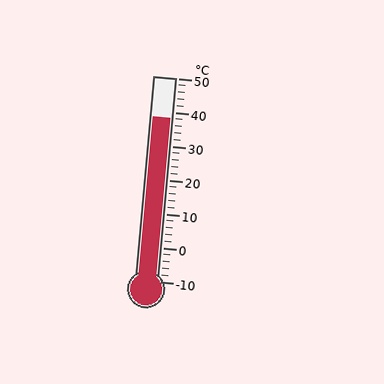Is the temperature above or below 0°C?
The temperature is above 0°C.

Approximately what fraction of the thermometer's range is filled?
The thermometer is filled to approximately 80% of its range.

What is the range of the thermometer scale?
The thermometer scale ranges from -10°C to 50°C.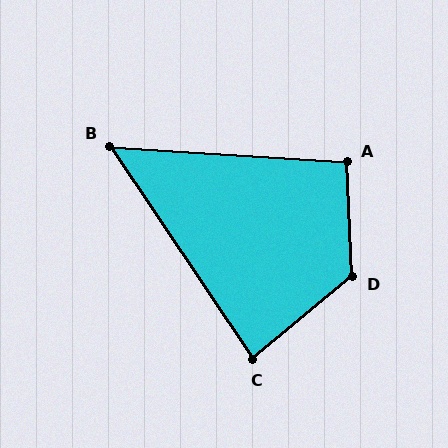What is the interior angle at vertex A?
Approximately 96 degrees (obtuse).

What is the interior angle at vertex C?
Approximately 84 degrees (acute).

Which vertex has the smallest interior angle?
B, at approximately 52 degrees.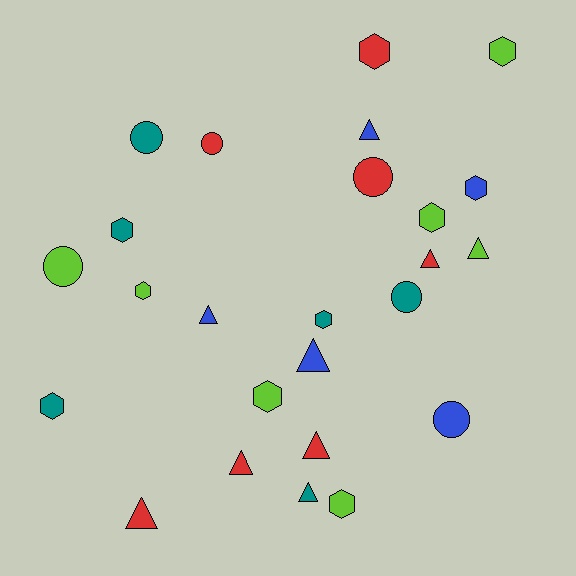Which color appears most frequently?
Lime, with 7 objects.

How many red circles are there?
There are 2 red circles.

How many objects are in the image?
There are 25 objects.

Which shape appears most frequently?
Hexagon, with 10 objects.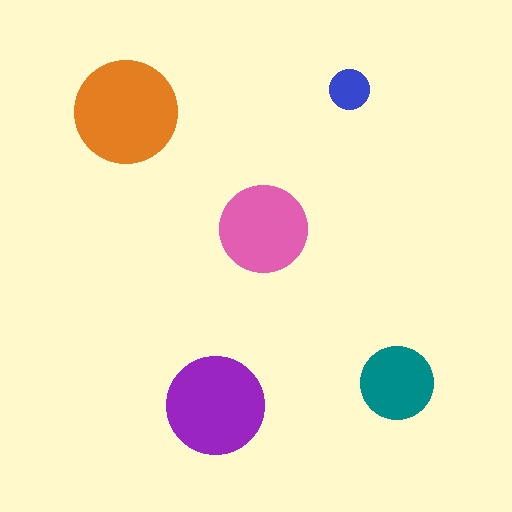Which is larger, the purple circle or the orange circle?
The orange one.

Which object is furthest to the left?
The orange circle is leftmost.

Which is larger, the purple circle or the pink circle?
The purple one.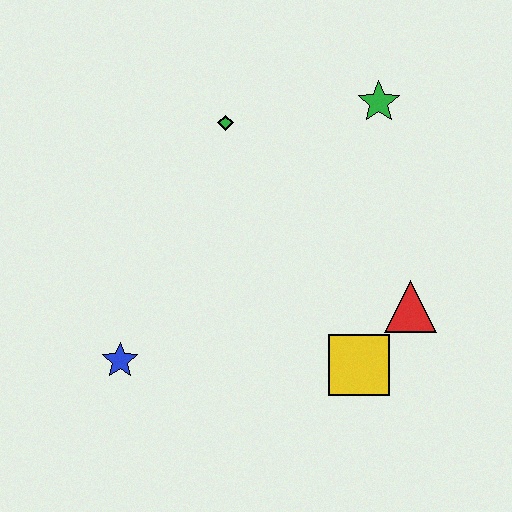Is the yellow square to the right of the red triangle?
No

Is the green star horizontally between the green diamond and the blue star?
No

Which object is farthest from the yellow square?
The green diamond is farthest from the yellow square.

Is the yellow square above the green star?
No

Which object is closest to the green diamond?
The green star is closest to the green diamond.